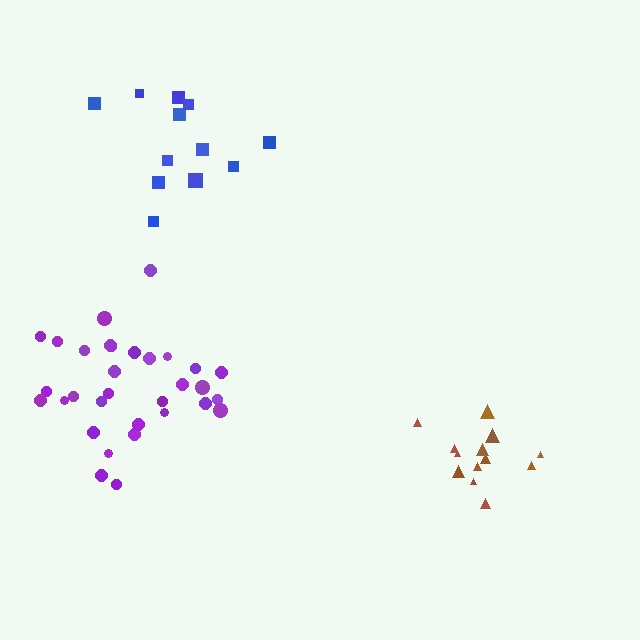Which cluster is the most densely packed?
Brown.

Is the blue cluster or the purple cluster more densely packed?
Purple.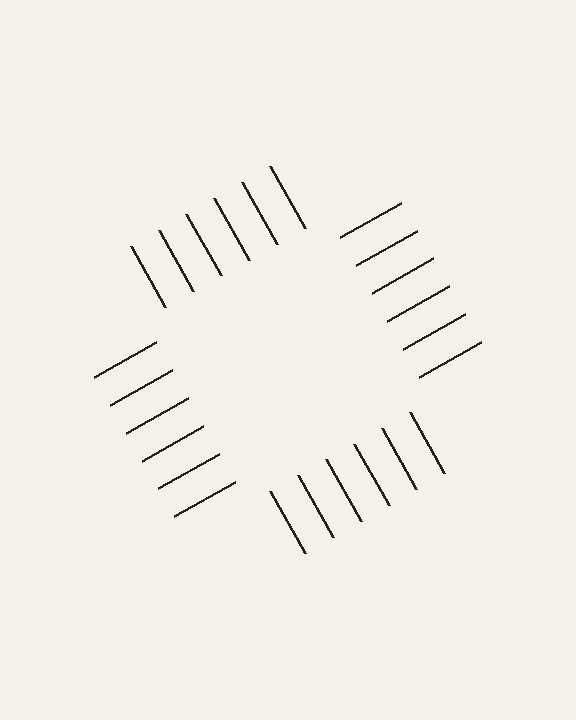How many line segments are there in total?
24 — 6 along each of the 4 edges.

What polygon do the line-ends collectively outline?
An illusory square — the line segments terminate on its edges but no continuous stroke is drawn.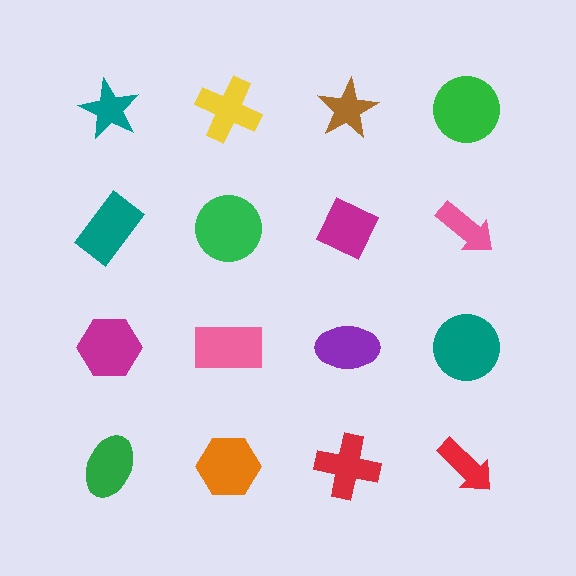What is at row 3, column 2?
A pink rectangle.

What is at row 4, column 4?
A red arrow.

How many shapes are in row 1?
4 shapes.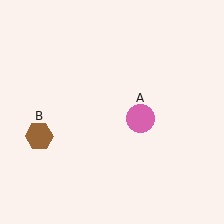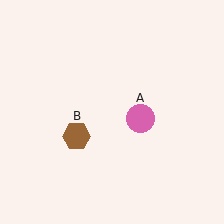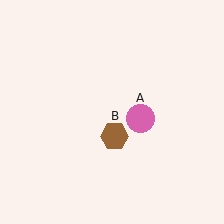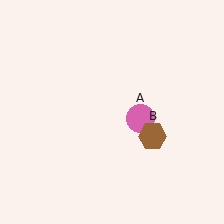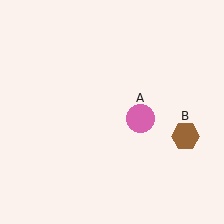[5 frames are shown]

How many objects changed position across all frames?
1 object changed position: brown hexagon (object B).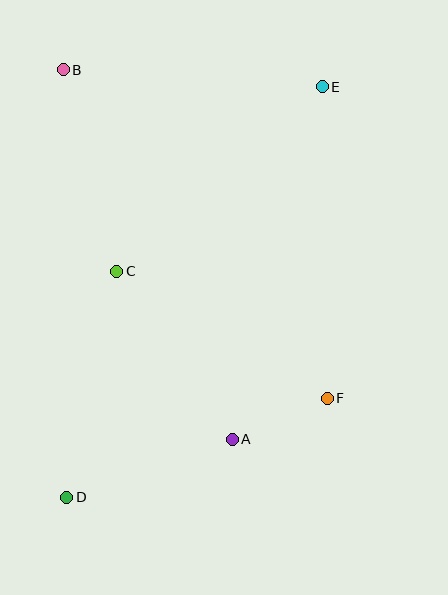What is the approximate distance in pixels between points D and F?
The distance between D and F is approximately 279 pixels.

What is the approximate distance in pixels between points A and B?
The distance between A and B is approximately 406 pixels.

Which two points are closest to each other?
Points A and F are closest to each other.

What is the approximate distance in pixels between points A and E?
The distance between A and E is approximately 364 pixels.